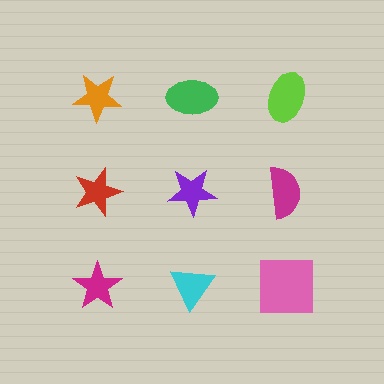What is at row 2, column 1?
A red star.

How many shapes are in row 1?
3 shapes.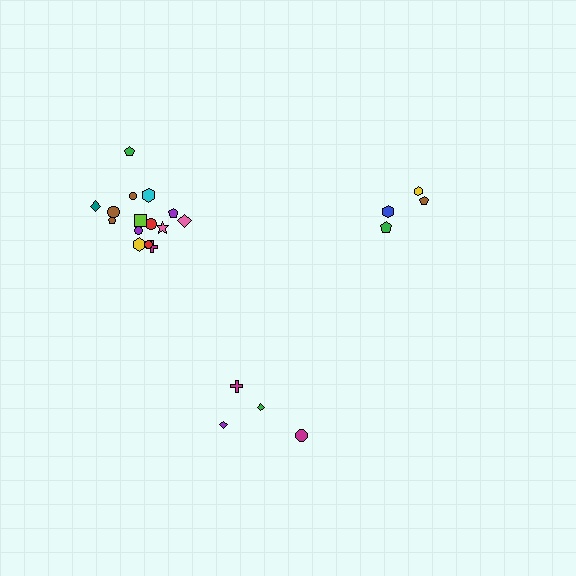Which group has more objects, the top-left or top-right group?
The top-left group.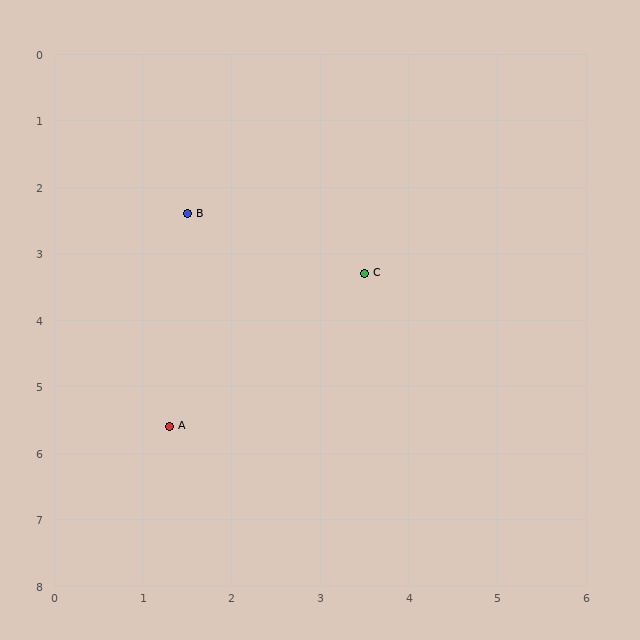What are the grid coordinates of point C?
Point C is at approximately (3.5, 3.3).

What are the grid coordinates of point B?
Point B is at approximately (1.5, 2.4).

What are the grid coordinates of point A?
Point A is at approximately (1.3, 5.6).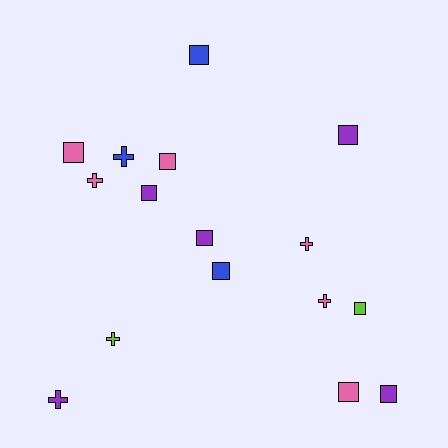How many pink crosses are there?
There are 3 pink crosses.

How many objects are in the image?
There are 16 objects.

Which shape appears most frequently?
Square, with 10 objects.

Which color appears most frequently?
Pink, with 6 objects.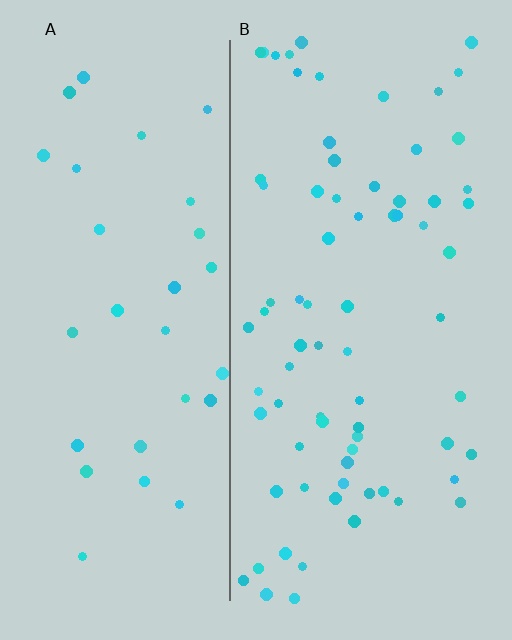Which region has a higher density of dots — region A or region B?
B (the right).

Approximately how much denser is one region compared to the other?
Approximately 2.4× — region B over region A.